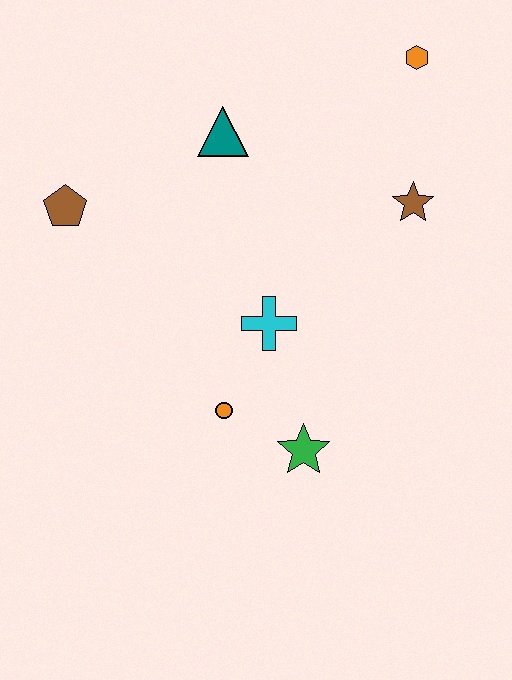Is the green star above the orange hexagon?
No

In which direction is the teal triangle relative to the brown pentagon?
The teal triangle is to the right of the brown pentagon.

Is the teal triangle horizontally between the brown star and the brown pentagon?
Yes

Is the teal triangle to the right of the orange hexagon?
No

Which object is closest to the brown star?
The orange hexagon is closest to the brown star.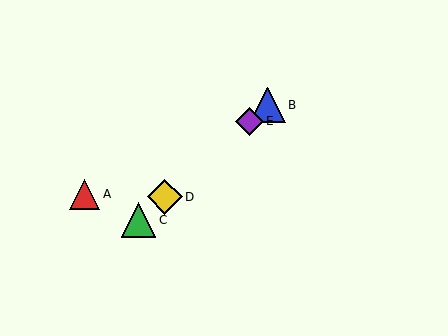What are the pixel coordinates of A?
Object A is at (85, 194).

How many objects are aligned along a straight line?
4 objects (B, C, D, E) are aligned along a straight line.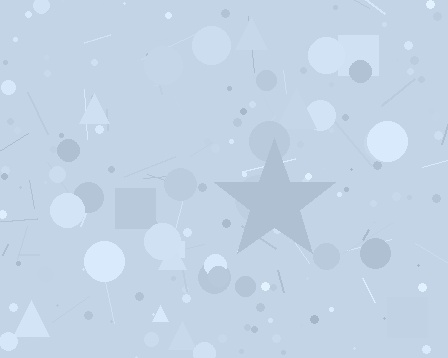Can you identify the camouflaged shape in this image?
The camouflaged shape is a star.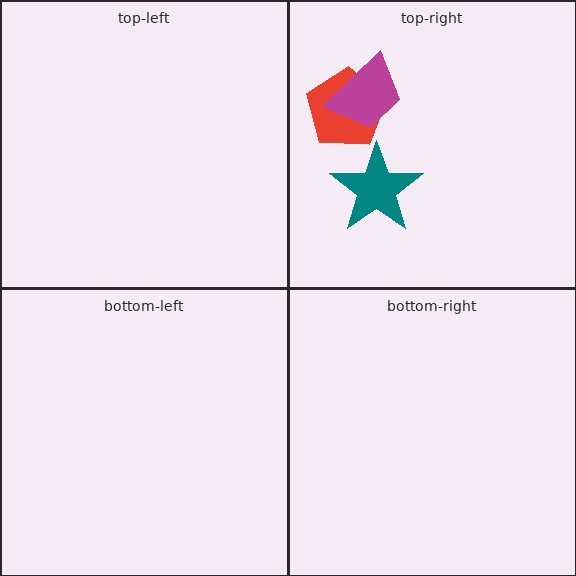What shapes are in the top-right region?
The red pentagon, the teal star, the magenta trapezoid.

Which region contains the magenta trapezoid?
The top-right region.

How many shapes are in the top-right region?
3.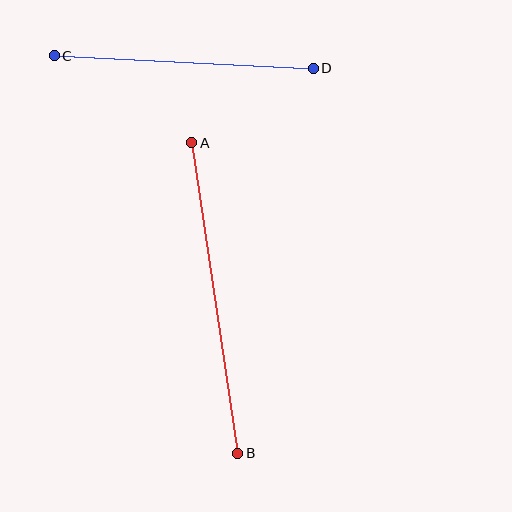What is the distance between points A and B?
The distance is approximately 314 pixels.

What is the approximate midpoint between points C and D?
The midpoint is at approximately (184, 62) pixels.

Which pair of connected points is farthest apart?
Points A and B are farthest apart.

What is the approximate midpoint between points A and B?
The midpoint is at approximately (215, 298) pixels.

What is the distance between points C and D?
The distance is approximately 259 pixels.